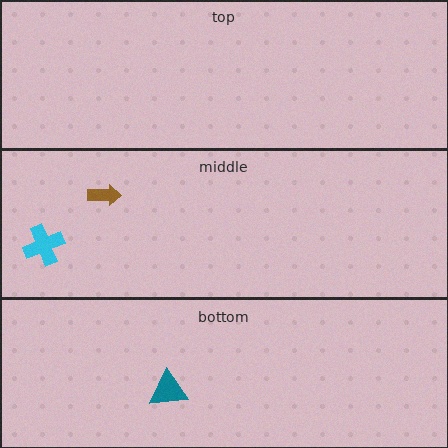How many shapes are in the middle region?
2.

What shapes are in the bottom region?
The teal triangle.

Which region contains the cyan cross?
The middle region.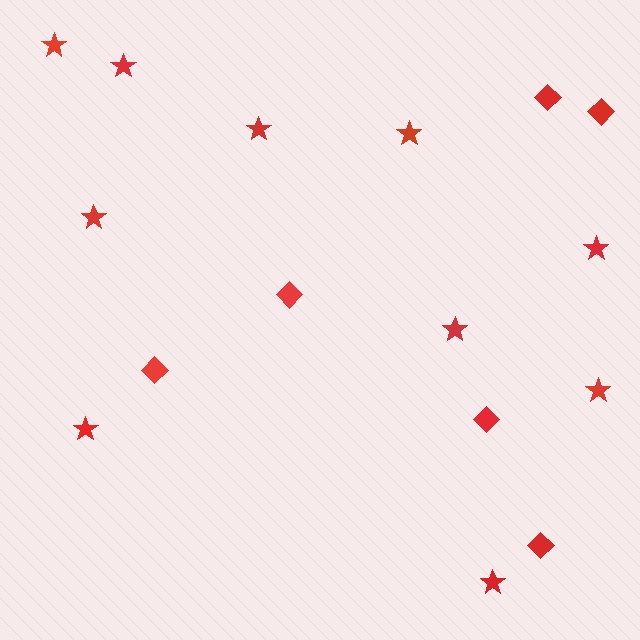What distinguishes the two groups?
There are 2 groups: one group of stars (10) and one group of diamonds (6).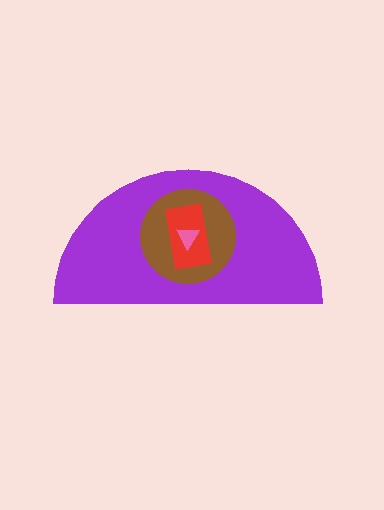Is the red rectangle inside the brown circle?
Yes.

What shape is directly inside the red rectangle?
The pink triangle.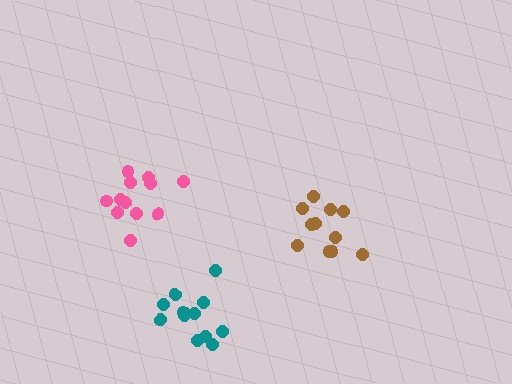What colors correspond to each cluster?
The clusters are colored: teal, brown, pink.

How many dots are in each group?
Group 1: 13 dots, Group 2: 11 dots, Group 3: 12 dots (36 total).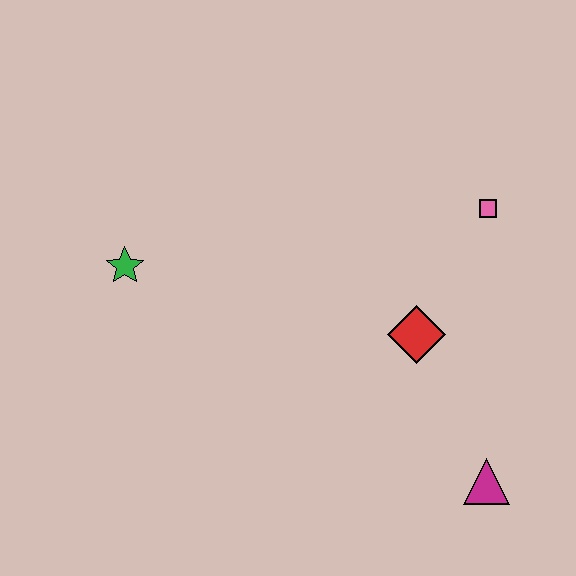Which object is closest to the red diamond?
The pink square is closest to the red diamond.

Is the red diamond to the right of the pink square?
No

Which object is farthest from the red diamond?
The green star is farthest from the red diamond.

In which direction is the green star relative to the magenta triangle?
The green star is to the left of the magenta triangle.